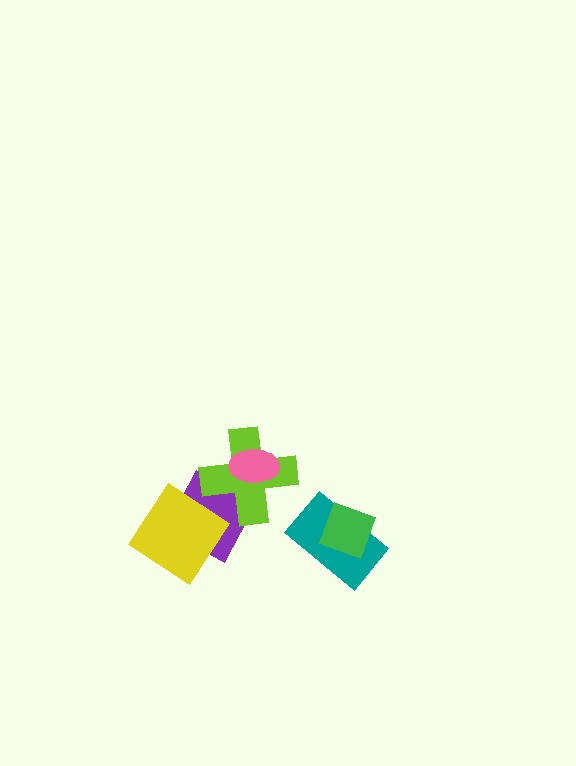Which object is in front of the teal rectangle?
The green diamond is in front of the teal rectangle.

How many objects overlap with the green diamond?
1 object overlaps with the green diamond.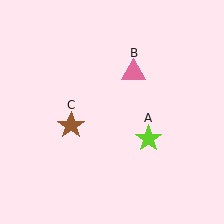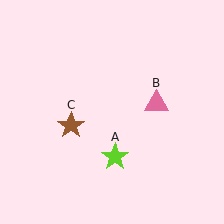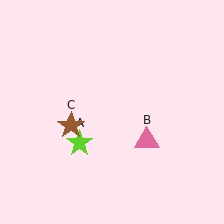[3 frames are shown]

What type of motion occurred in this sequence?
The lime star (object A), pink triangle (object B) rotated clockwise around the center of the scene.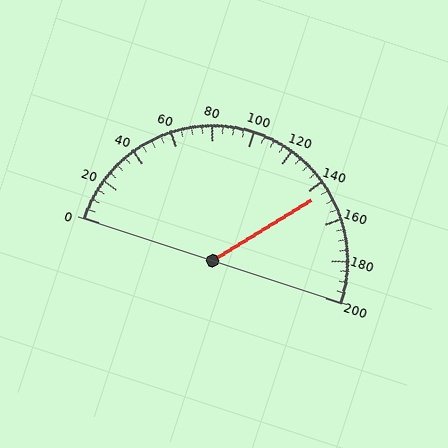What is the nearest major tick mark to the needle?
The nearest major tick mark is 140.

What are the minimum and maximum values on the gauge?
The gauge ranges from 0 to 200.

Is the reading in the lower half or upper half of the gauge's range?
The reading is in the upper half of the range (0 to 200).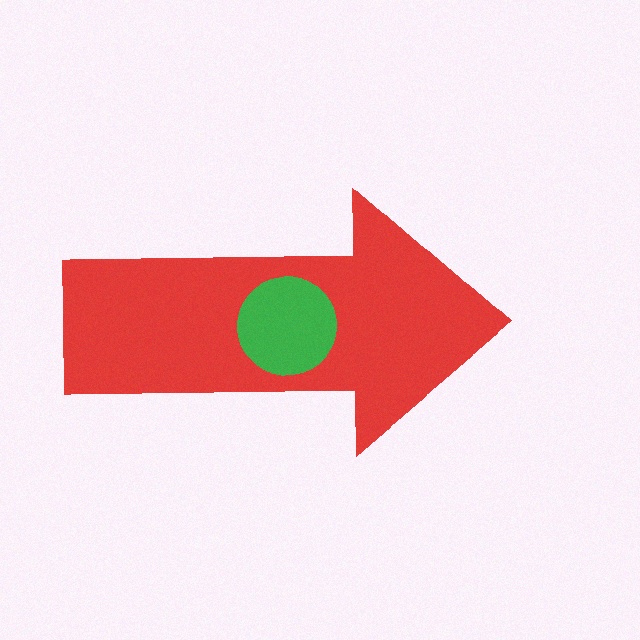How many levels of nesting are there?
2.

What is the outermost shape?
The red arrow.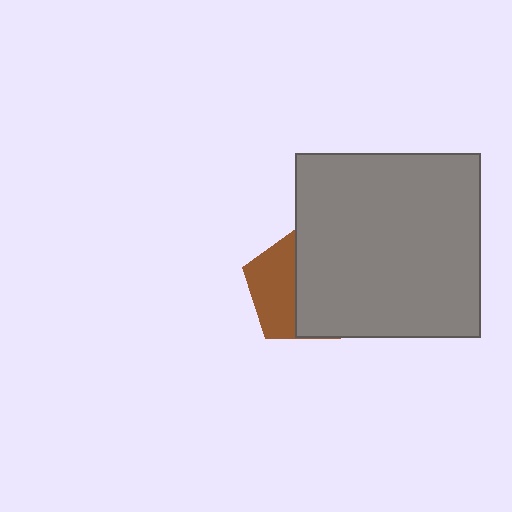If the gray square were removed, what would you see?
You would see the complete brown pentagon.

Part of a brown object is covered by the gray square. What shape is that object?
It is a pentagon.